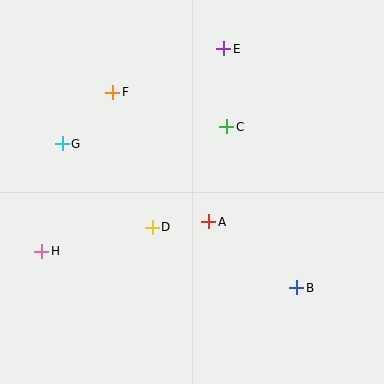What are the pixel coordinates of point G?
Point G is at (62, 144).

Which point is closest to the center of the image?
Point A at (209, 222) is closest to the center.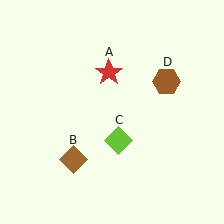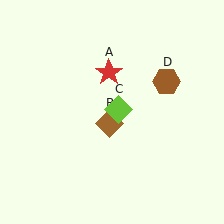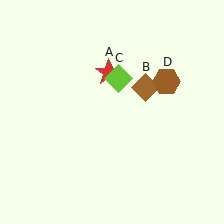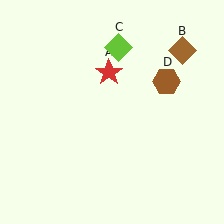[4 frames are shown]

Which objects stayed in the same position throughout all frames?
Red star (object A) and brown hexagon (object D) remained stationary.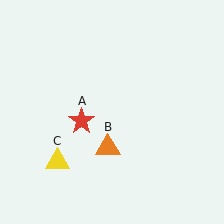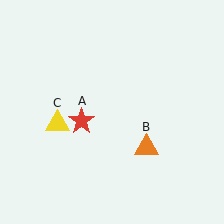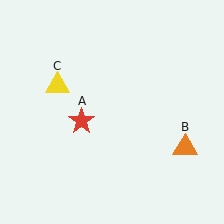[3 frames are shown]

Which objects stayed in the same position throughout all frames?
Red star (object A) remained stationary.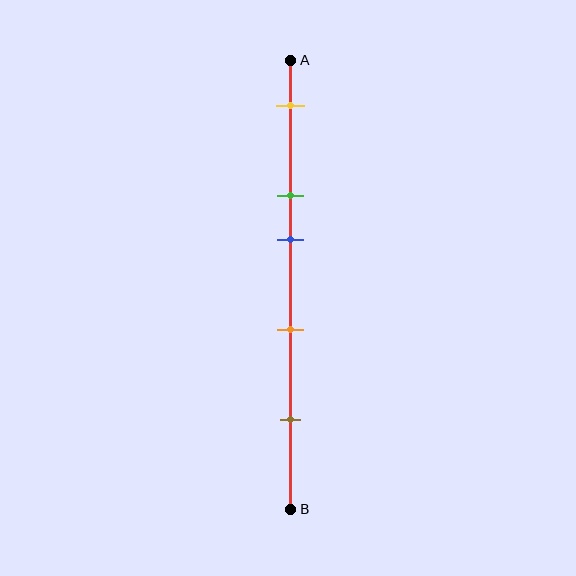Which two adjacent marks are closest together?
The green and blue marks are the closest adjacent pair.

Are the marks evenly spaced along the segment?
No, the marks are not evenly spaced.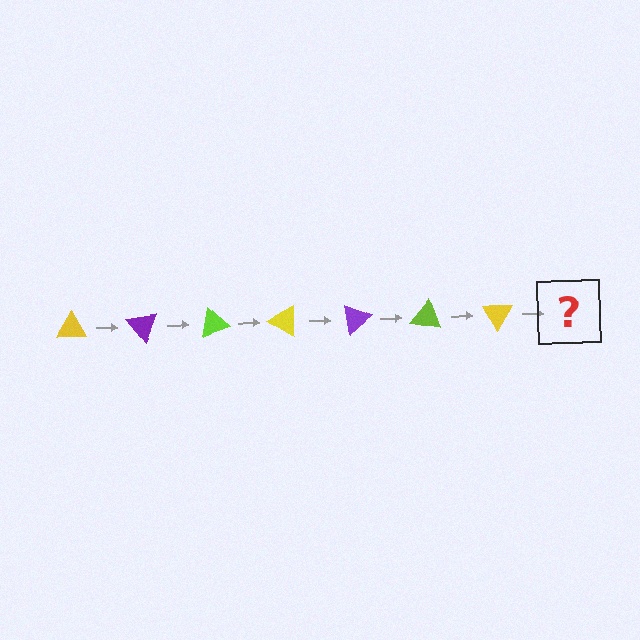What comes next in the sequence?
The next element should be a purple triangle, rotated 350 degrees from the start.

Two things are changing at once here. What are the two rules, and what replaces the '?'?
The two rules are that it rotates 50 degrees each step and the color cycles through yellow, purple, and lime. The '?' should be a purple triangle, rotated 350 degrees from the start.